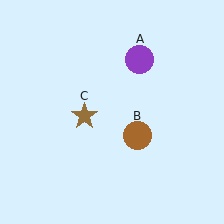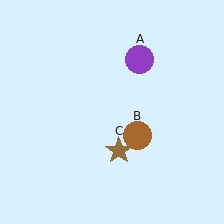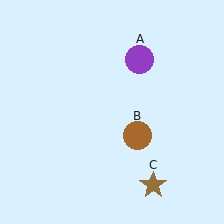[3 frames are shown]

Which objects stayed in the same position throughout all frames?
Purple circle (object A) and brown circle (object B) remained stationary.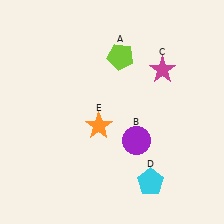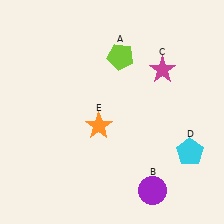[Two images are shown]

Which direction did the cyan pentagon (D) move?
The cyan pentagon (D) moved right.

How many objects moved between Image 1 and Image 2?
2 objects moved between the two images.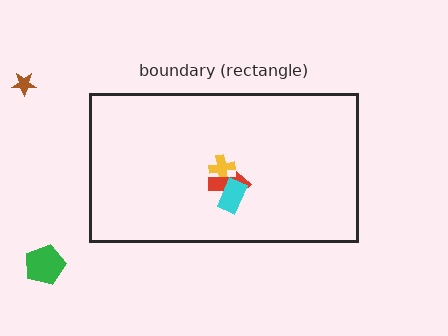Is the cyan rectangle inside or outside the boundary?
Inside.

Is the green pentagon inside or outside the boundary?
Outside.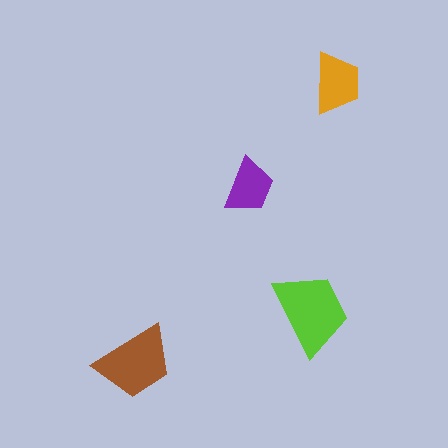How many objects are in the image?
There are 4 objects in the image.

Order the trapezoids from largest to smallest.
the lime one, the brown one, the orange one, the purple one.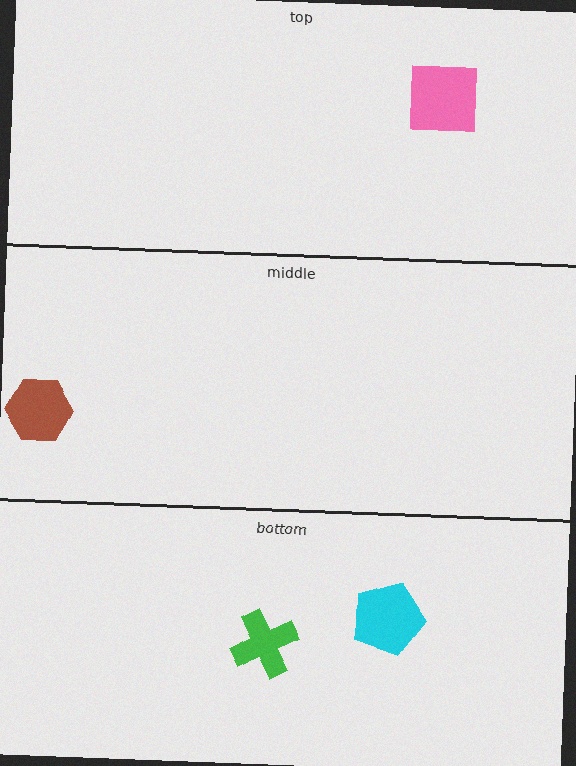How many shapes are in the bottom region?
2.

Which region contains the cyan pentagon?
The bottom region.